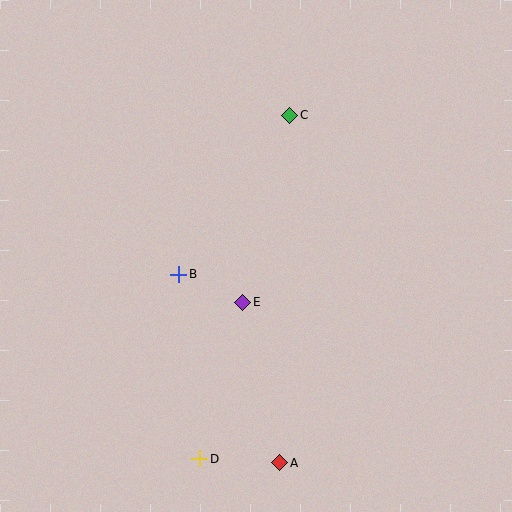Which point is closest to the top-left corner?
Point C is closest to the top-left corner.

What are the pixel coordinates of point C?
Point C is at (290, 115).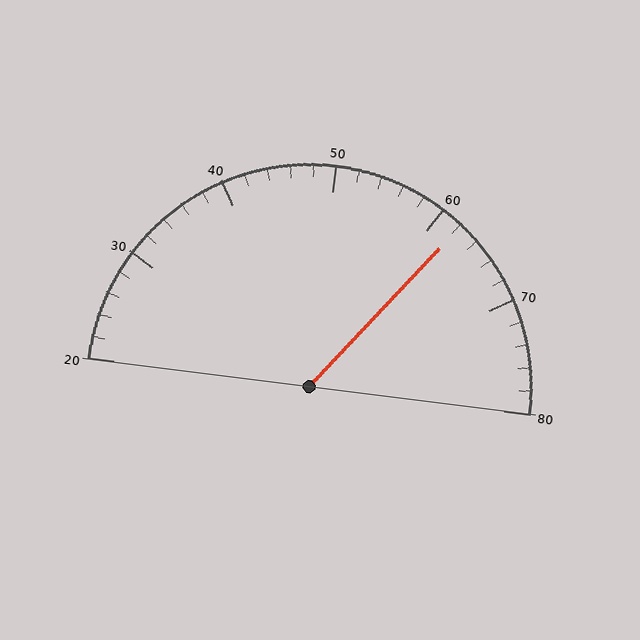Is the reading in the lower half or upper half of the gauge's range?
The reading is in the upper half of the range (20 to 80).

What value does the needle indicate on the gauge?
The needle indicates approximately 62.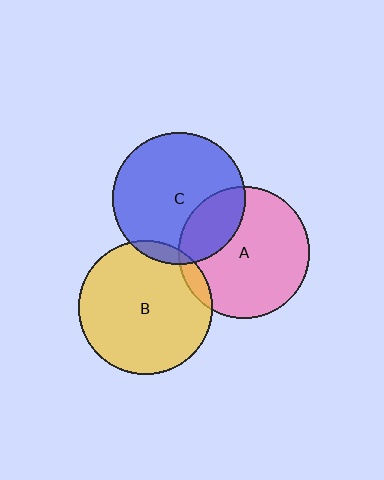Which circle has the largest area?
Circle B (yellow).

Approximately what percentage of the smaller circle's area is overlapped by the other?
Approximately 5%.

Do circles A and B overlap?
Yes.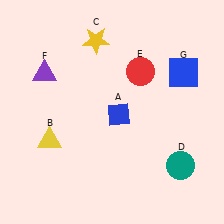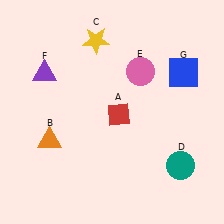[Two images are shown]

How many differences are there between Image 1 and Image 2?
There are 3 differences between the two images.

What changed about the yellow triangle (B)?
In Image 1, B is yellow. In Image 2, it changed to orange.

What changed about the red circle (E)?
In Image 1, E is red. In Image 2, it changed to pink.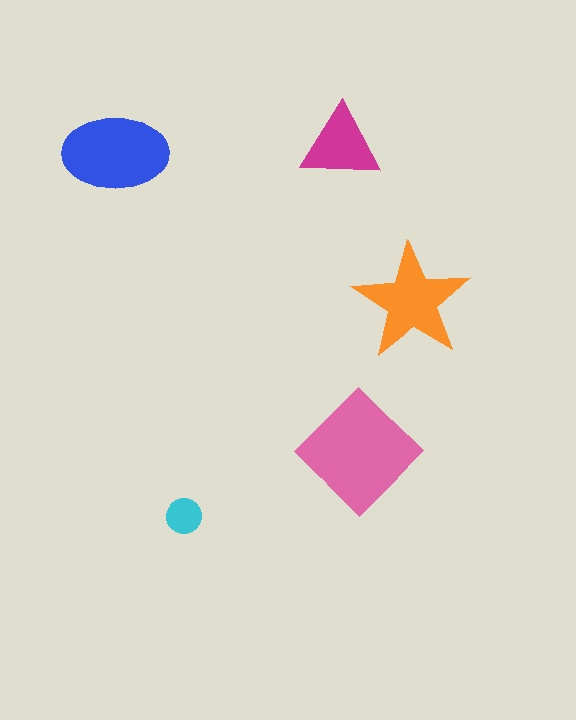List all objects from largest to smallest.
The pink diamond, the blue ellipse, the orange star, the magenta triangle, the cyan circle.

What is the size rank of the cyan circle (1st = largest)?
5th.